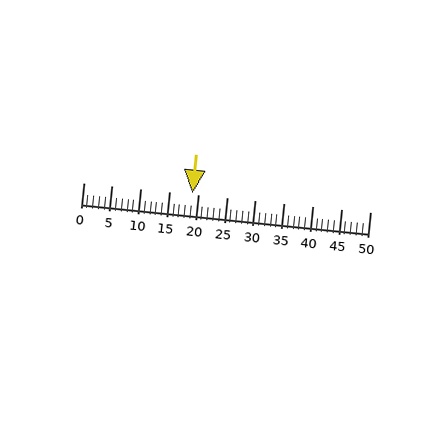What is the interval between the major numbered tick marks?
The major tick marks are spaced 5 units apart.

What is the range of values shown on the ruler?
The ruler shows values from 0 to 50.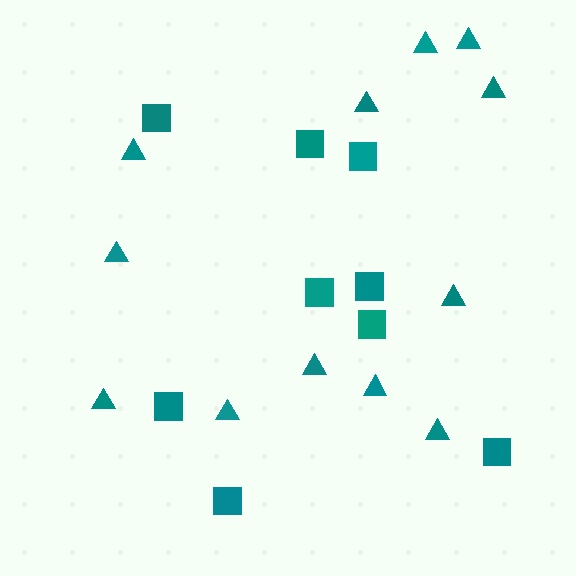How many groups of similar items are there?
There are 2 groups: one group of triangles (12) and one group of squares (9).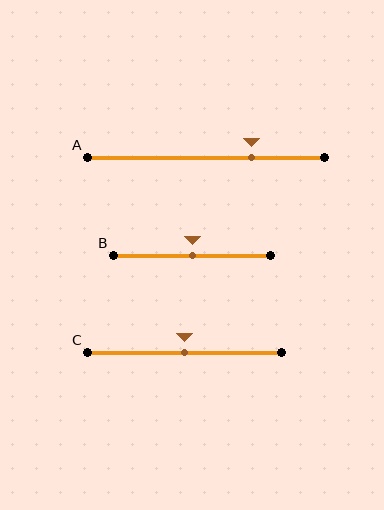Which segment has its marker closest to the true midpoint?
Segment B has its marker closest to the true midpoint.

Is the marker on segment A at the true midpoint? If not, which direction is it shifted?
No, the marker on segment A is shifted to the right by about 19% of the segment length.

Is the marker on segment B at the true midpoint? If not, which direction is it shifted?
Yes, the marker on segment B is at the true midpoint.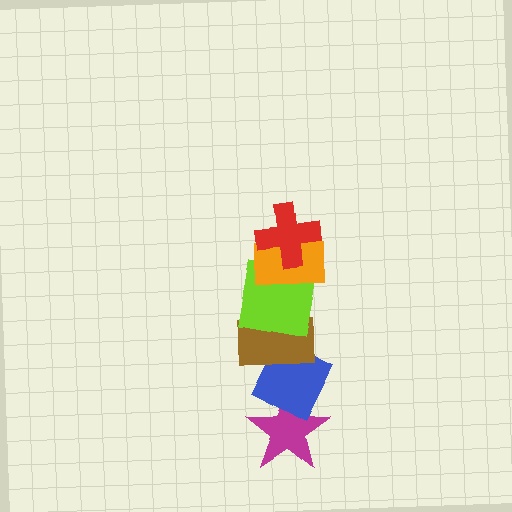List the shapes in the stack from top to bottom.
From top to bottom: the red cross, the orange rectangle, the lime square, the brown rectangle, the blue diamond, the magenta star.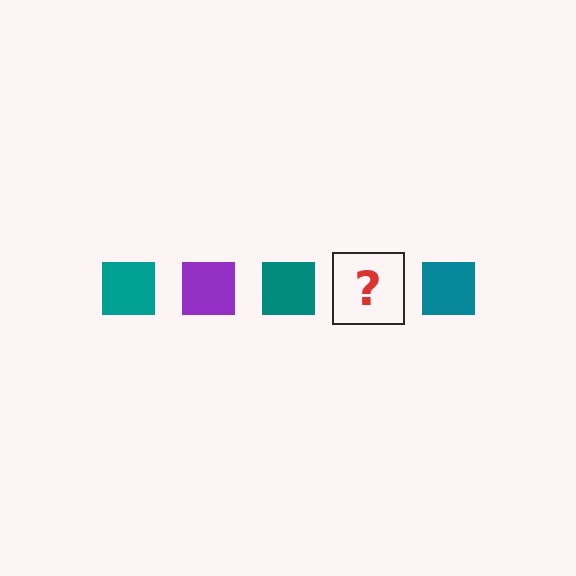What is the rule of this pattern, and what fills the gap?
The rule is that the pattern cycles through teal, purple squares. The gap should be filled with a purple square.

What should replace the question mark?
The question mark should be replaced with a purple square.